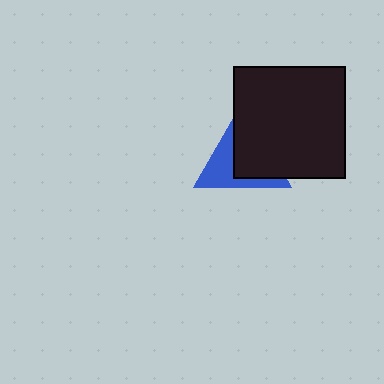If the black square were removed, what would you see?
You would see the complete blue triangle.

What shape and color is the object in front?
The object in front is a black square.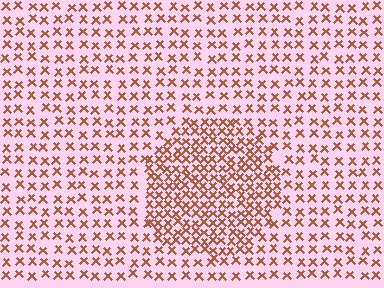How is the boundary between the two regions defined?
The boundary is defined by a change in element density (approximately 2.0x ratio). All elements are the same color, size, and shape.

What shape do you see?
I see a circle.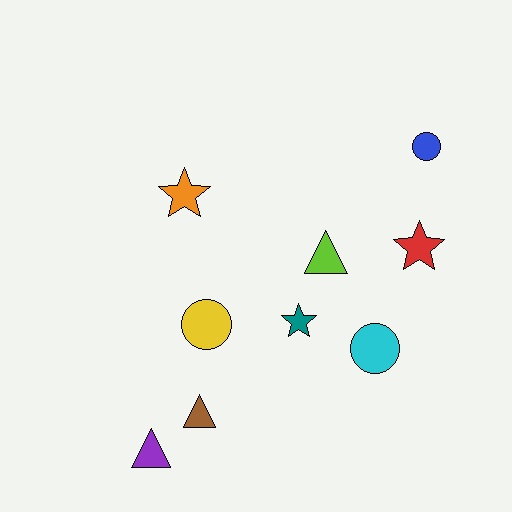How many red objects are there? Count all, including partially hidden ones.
There is 1 red object.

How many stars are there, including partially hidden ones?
There are 3 stars.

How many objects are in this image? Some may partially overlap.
There are 9 objects.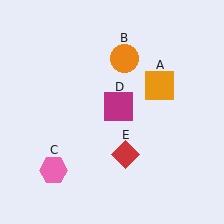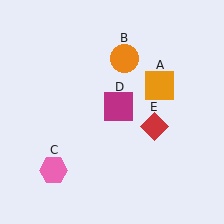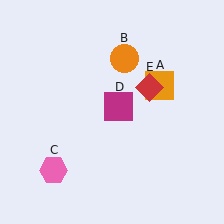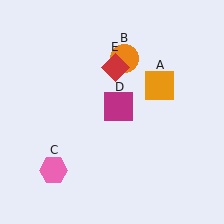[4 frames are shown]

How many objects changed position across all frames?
1 object changed position: red diamond (object E).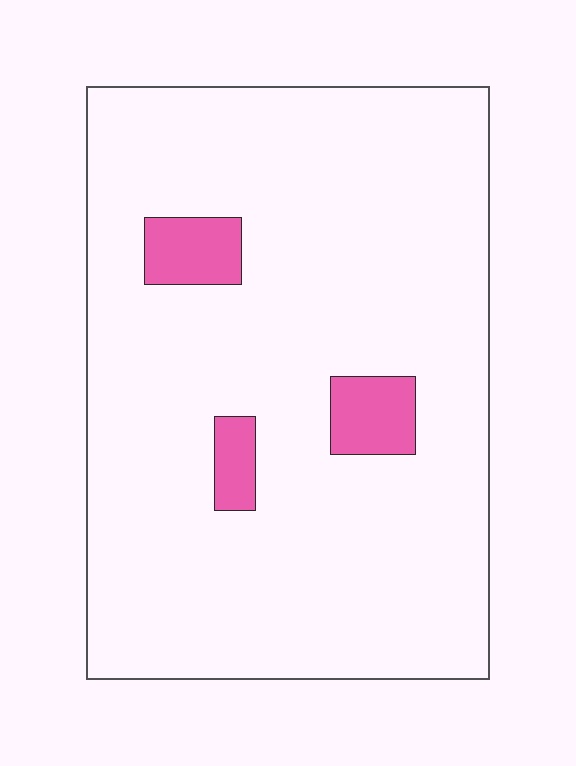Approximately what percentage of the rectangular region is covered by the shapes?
Approximately 5%.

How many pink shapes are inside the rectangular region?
3.